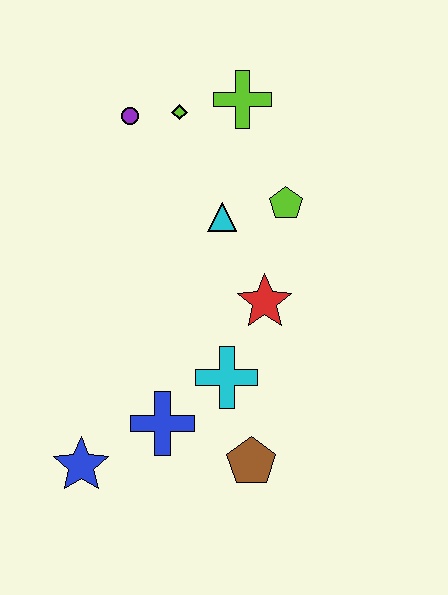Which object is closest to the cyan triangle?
The lime pentagon is closest to the cyan triangle.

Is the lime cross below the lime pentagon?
No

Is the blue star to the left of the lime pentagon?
Yes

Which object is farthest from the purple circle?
The brown pentagon is farthest from the purple circle.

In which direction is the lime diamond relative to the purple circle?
The lime diamond is to the right of the purple circle.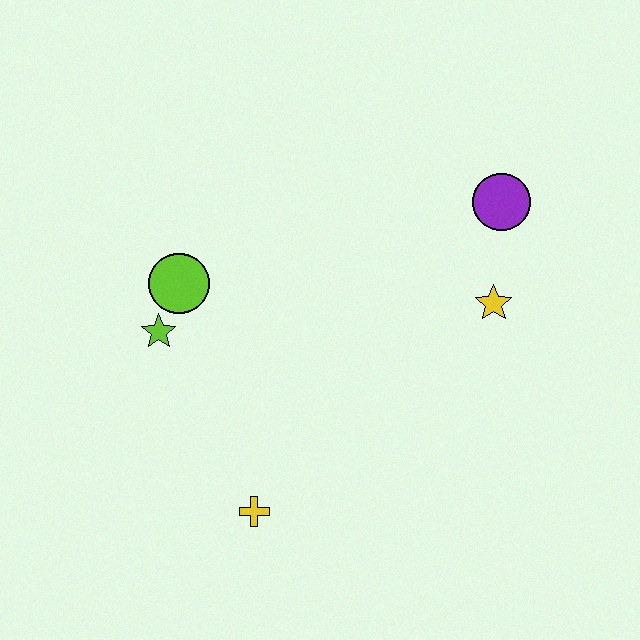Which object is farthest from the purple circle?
The yellow cross is farthest from the purple circle.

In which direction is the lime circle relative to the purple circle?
The lime circle is to the left of the purple circle.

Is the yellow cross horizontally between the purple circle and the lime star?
Yes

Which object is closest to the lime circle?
The lime star is closest to the lime circle.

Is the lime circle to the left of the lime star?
No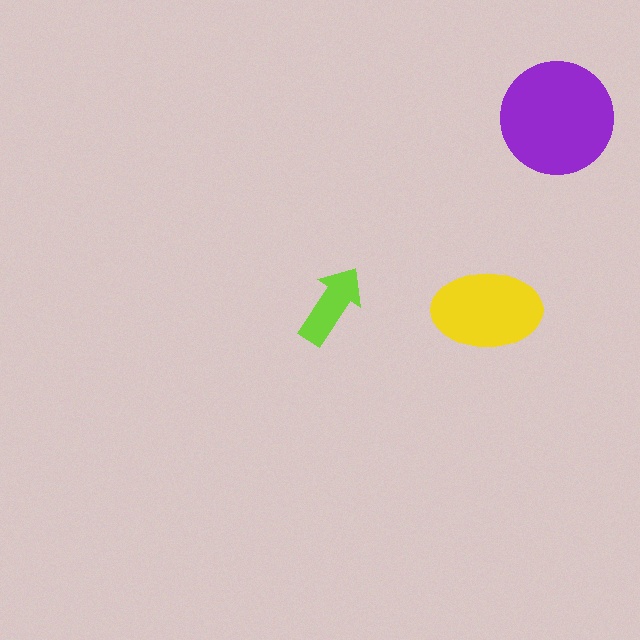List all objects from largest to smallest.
The purple circle, the yellow ellipse, the lime arrow.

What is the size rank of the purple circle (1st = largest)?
1st.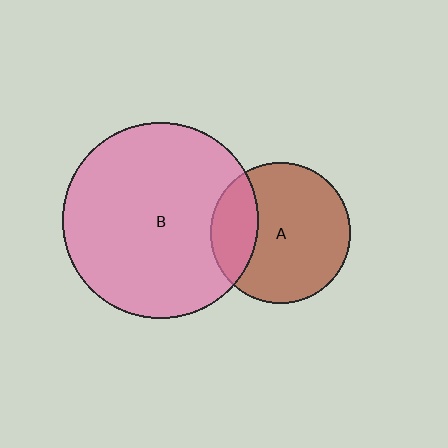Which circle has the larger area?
Circle B (pink).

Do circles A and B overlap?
Yes.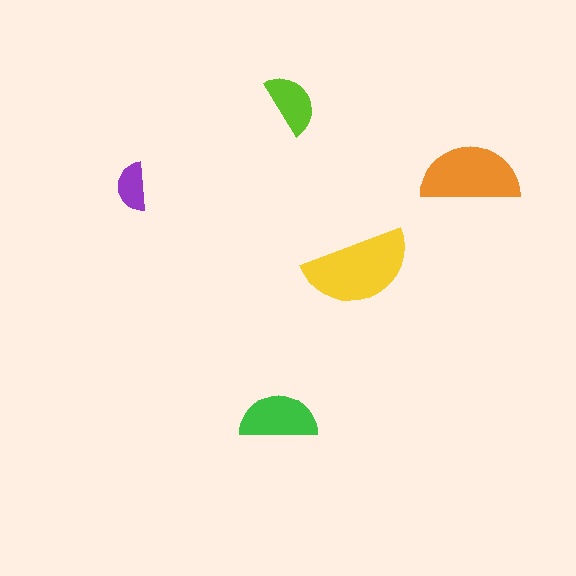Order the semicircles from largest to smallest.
the yellow one, the orange one, the green one, the lime one, the purple one.